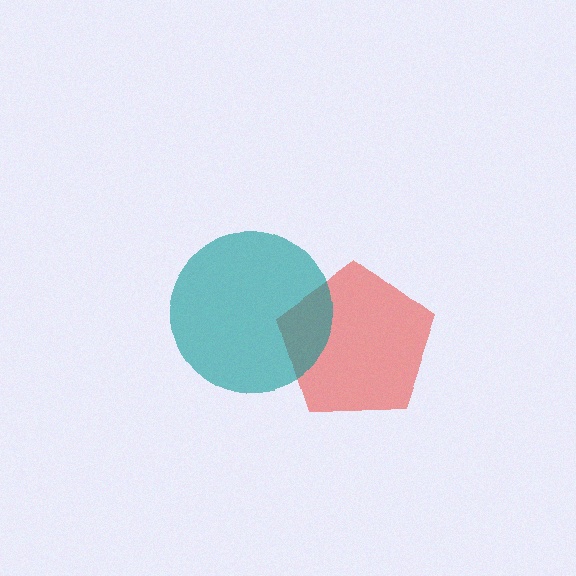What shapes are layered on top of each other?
The layered shapes are: a red pentagon, a teal circle.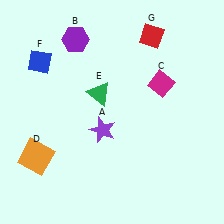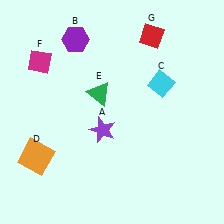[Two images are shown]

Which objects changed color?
C changed from magenta to cyan. F changed from blue to magenta.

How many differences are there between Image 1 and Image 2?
There are 2 differences between the two images.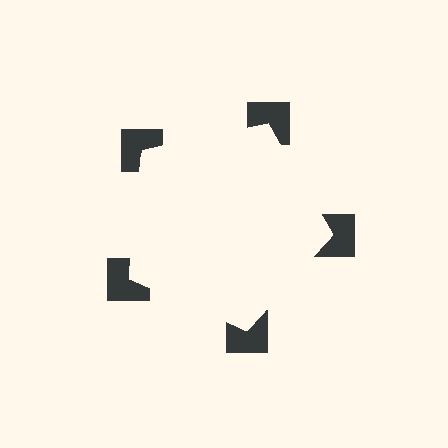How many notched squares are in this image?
There are 5 — one at each vertex of the illusory pentagon.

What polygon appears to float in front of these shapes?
An illusory pentagon — its edges are inferred from the aligned wedge cuts in the notched squares, not physically drawn.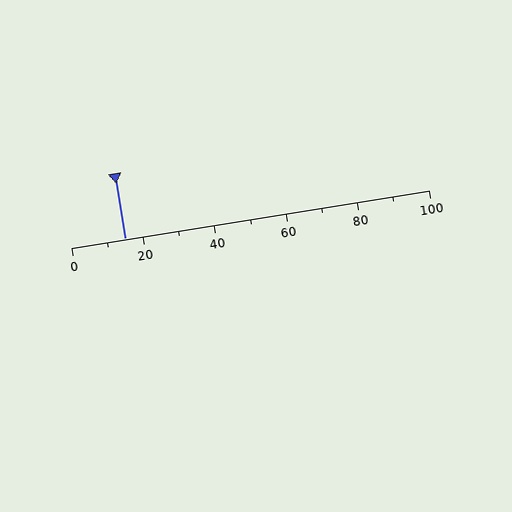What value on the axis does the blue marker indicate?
The marker indicates approximately 15.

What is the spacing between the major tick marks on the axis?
The major ticks are spaced 20 apart.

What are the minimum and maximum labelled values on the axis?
The axis runs from 0 to 100.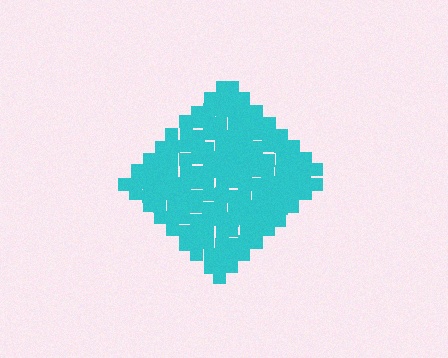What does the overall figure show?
The overall figure shows a diamond.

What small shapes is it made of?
It is made of small squares.